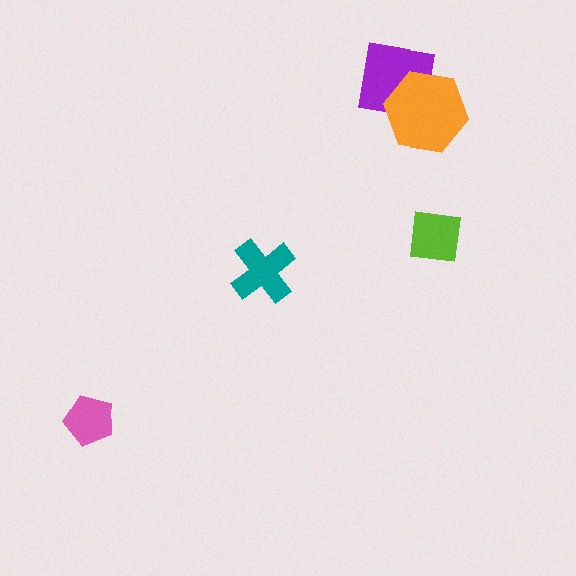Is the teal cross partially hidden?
No, no other shape covers it.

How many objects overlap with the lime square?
0 objects overlap with the lime square.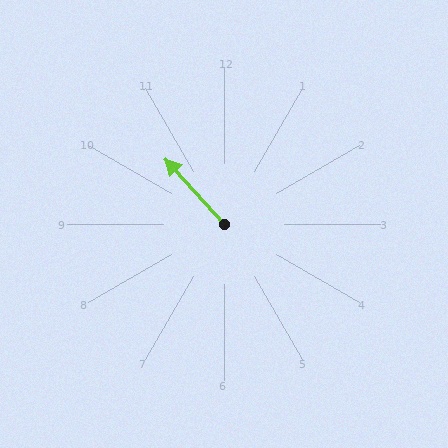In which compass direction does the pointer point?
Northwest.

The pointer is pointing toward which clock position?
Roughly 11 o'clock.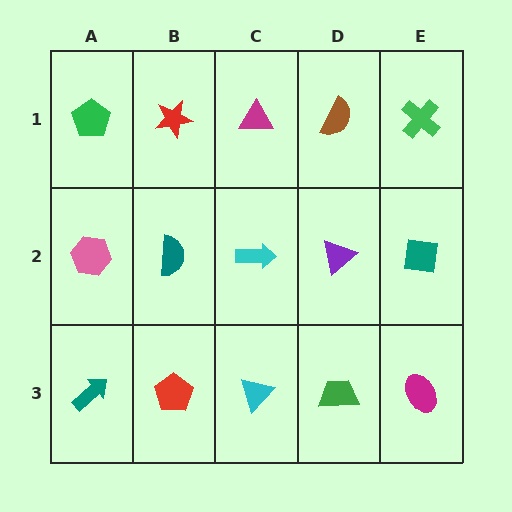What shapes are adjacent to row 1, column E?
A teal square (row 2, column E), a brown semicircle (row 1, column D).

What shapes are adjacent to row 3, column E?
A teal square (row 2, column E), a green trapezoid (row 3, column D).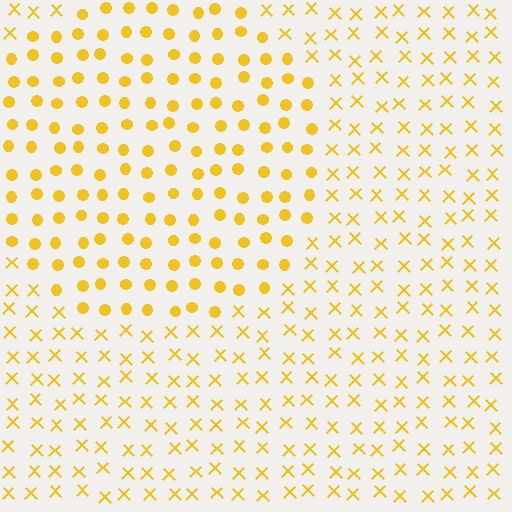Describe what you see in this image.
The image is filled with small yellow elements arranged in a uniform grid. A circle-shaped region contains circles, while the surrounding area contains X marks. The boundary is defined purely by the change in element shape.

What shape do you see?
I see a circle.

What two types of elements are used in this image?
The image uses circles inside the circle region and X marks outside it.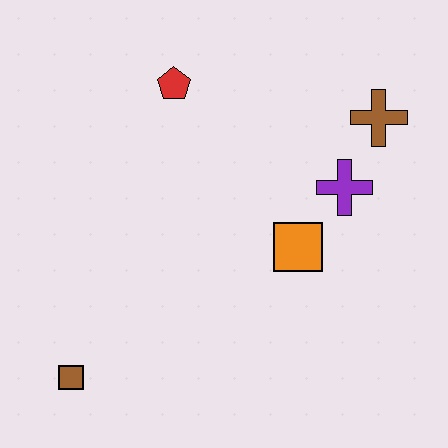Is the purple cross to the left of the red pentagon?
No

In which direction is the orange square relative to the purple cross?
The orange square is below the purple cross.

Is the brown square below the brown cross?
Yes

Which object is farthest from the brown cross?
The brown square is farthest from the brown cross.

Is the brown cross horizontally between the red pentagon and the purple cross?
No